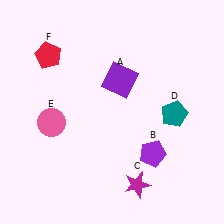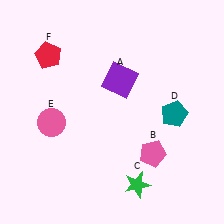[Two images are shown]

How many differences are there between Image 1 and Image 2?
There are 2 differences between the two images.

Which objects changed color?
B changed from purple to pink. C changed from magenta to green.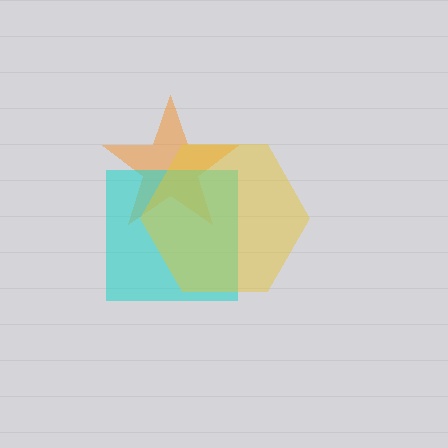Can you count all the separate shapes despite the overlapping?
Yes, there are 3 separate shapes.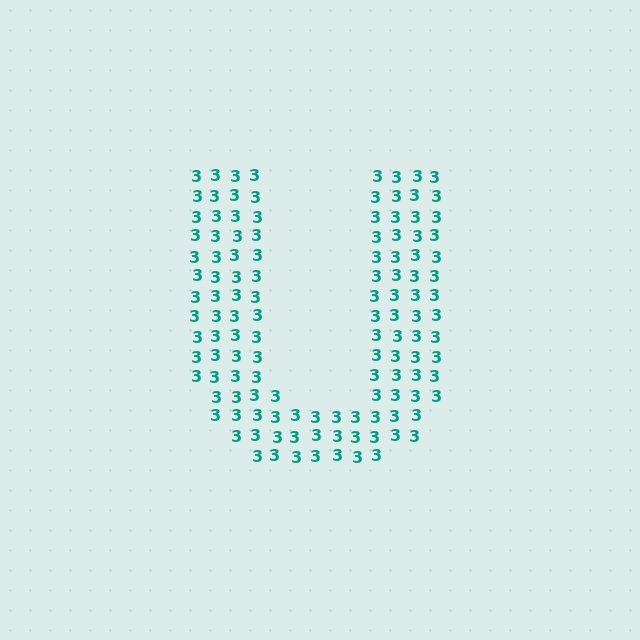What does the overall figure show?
The overall figure shows the letter U.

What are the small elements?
The small elements are digit 3's.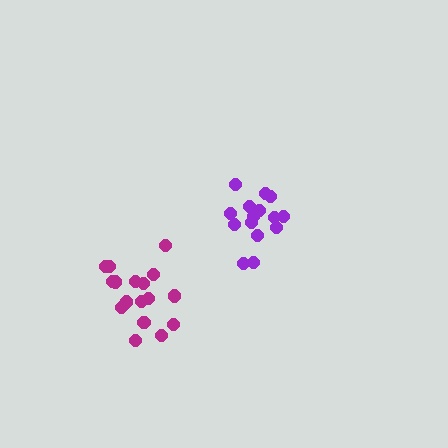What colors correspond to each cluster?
The clusters are colored: magenta, purple.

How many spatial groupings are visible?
There are 2 spatial groupings.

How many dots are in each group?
Group 1: 18 dots, Group 2: 15 dots (33 total).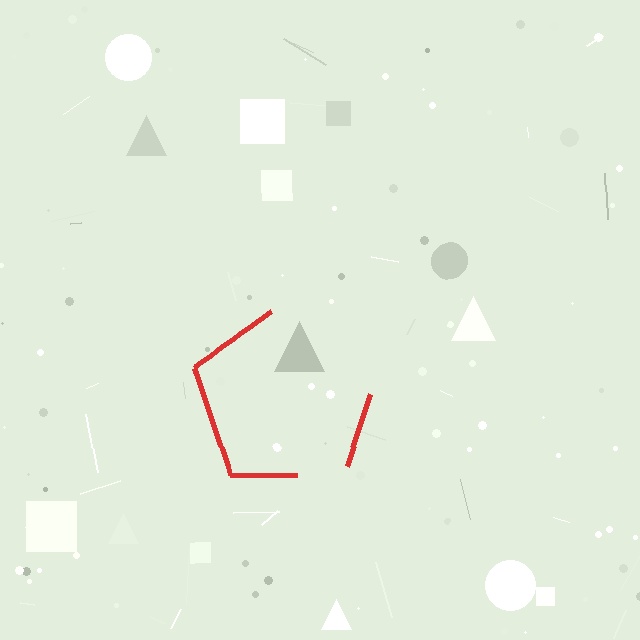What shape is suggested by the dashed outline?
The dashed outline suggests a pentagon.